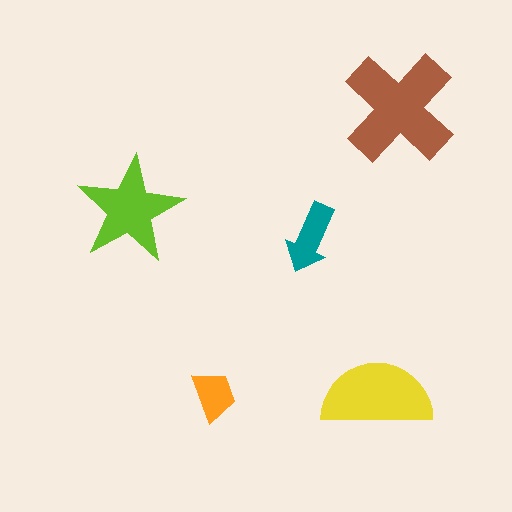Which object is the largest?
The brown cross.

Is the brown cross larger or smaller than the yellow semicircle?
Larger.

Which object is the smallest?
The orange trapezoid.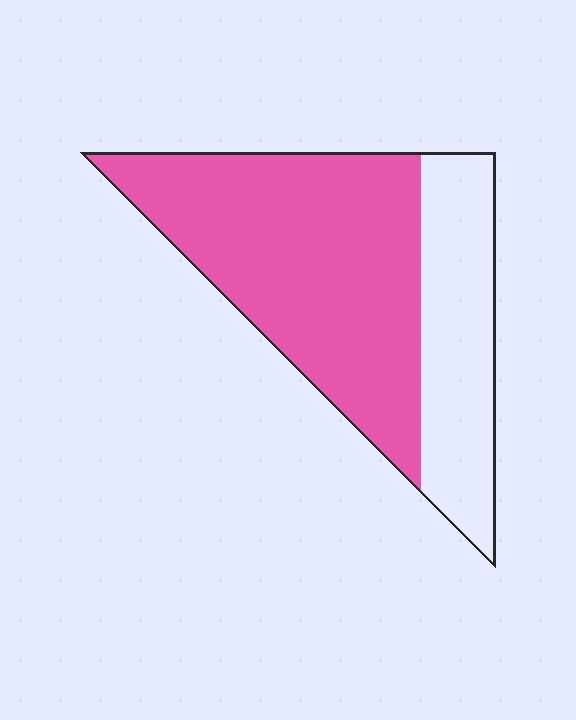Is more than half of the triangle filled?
Yes.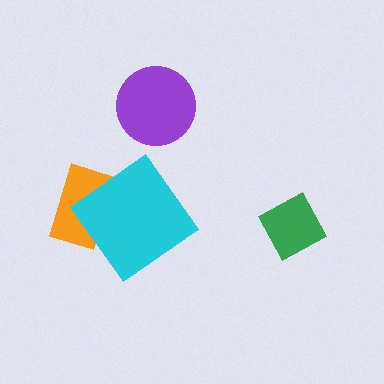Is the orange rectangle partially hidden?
Yes, it is partially covered by another shape.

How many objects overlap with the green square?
0 objects overlap with the green square.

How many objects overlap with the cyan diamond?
1 object overlaps with the cyan diamond.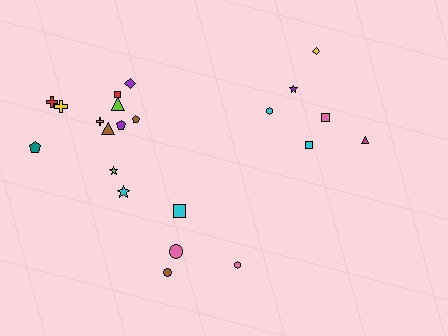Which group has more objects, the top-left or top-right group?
The top-left group.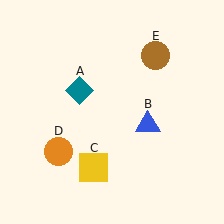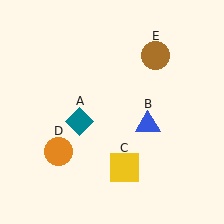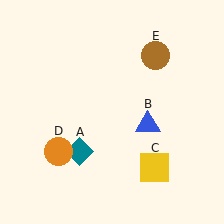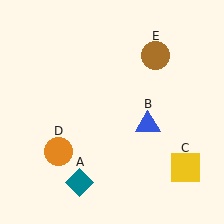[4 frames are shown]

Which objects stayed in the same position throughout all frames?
Blue triangle (object B) and orange circle (object D) and brown circle (object E) remained stationary.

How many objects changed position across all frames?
2 objects changed position: teal diamond (object A), yellow square (object C).